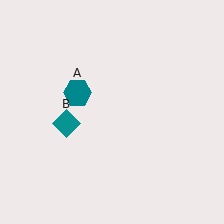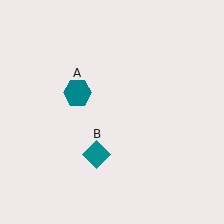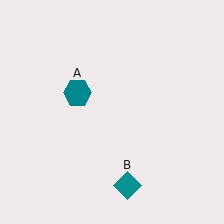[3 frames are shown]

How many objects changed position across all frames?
1 object changed position: teal diamond (object B).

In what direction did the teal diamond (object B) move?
The teal diamond (object B) moved down and to the right.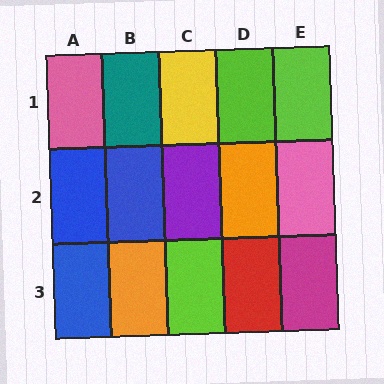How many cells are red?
1 cell is red.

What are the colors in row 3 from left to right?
Blue, orange, lime, red, magenta.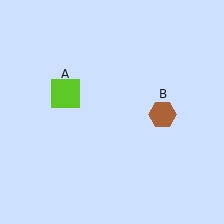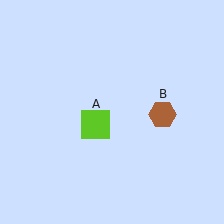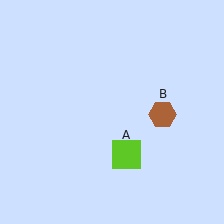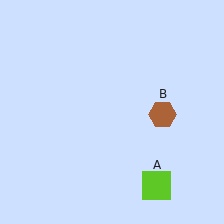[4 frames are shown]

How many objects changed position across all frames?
1 object changed position: lime square (object A).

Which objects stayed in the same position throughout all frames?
Brown hexagon (object B) remained stationary.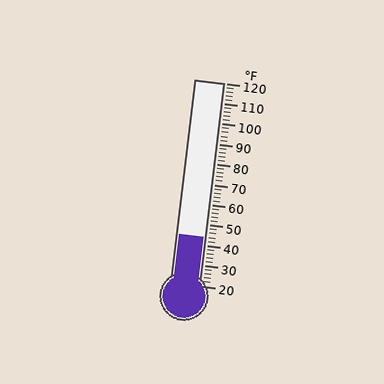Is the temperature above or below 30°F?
The temperature is above 30°F.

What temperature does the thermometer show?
The thermometer shows approximately 44°F.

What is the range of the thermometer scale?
The thermometer scale ranges from 20°F to 120°F.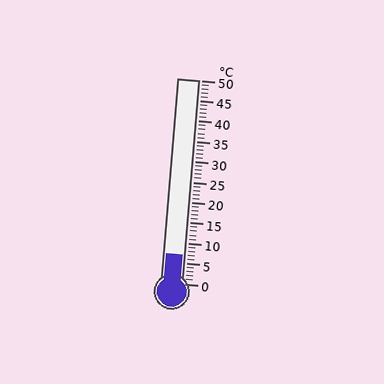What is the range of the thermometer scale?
The thermometer scale ranges from 0°C to 50°C.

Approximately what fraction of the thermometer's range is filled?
The thermometer is filled to approximately 15% of its range.